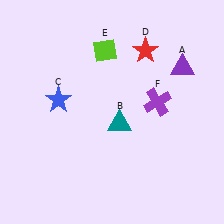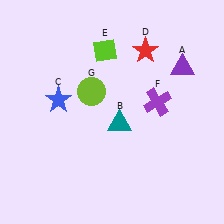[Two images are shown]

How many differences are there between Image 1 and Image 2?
There is 1 difference between the two images.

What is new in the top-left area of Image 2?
A lime circle (G) was added in the top-left area of Image 2.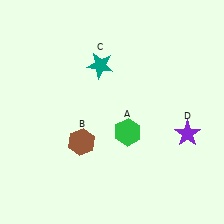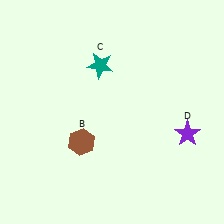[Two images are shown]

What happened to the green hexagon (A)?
The green hexagon (A) was removed in Image 2. It was in the bottom-right area of Image 1.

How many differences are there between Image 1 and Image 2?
There is 1 difference between the two images.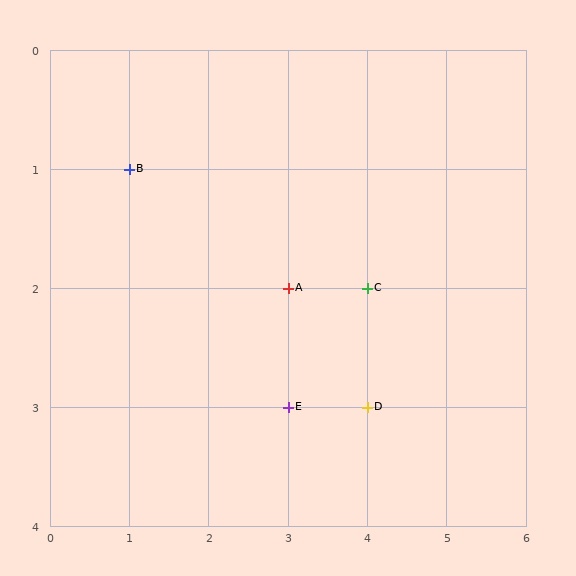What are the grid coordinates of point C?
Point C is at grid coordinates (4, 2).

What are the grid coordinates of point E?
Point E is at grid coordinates (3, 3).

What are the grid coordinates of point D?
Point D is at grid coordinates (4, 3).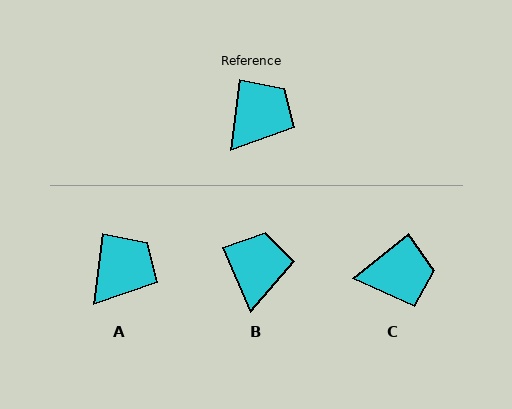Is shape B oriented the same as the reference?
No, it is off by about 30 degrees.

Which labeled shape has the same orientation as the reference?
A.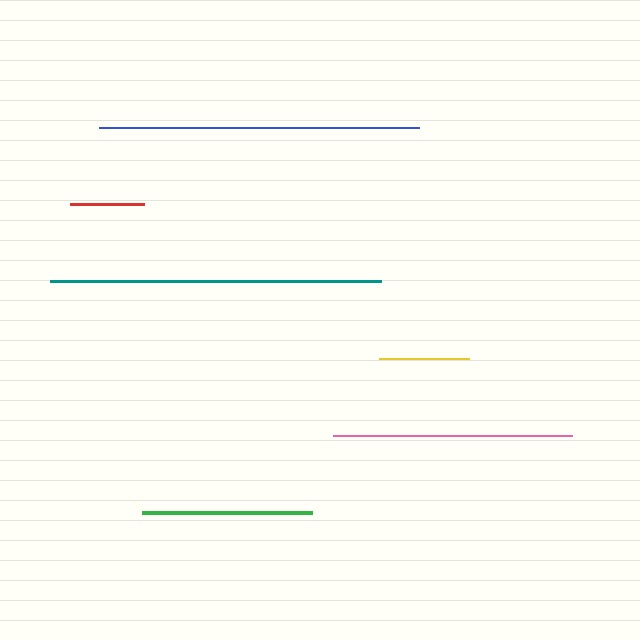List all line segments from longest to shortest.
From longest to shortest: teal, blue, pink, green, yellow, red.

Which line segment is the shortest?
The red line is the shortest at approximately 74 pixels.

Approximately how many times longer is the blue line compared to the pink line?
The blue line is approximately 1.3 times the length of the pink line.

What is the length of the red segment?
The red segment is approximately 74 pixels long.